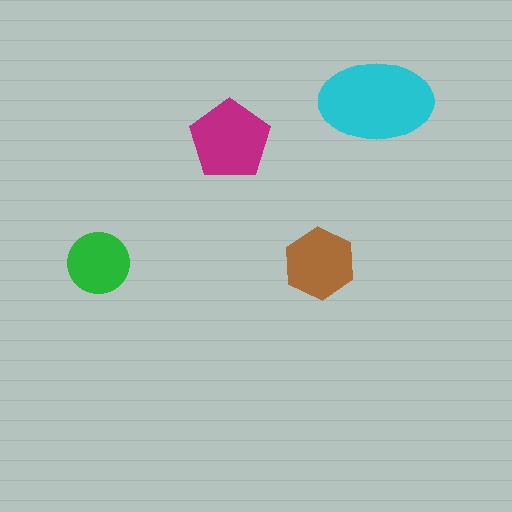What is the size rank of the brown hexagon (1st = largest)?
3rd.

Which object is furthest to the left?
The green circle is leftmost.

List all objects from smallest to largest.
The green circle, the brown hexagon, the magenta pentagon, the cyan ellipse.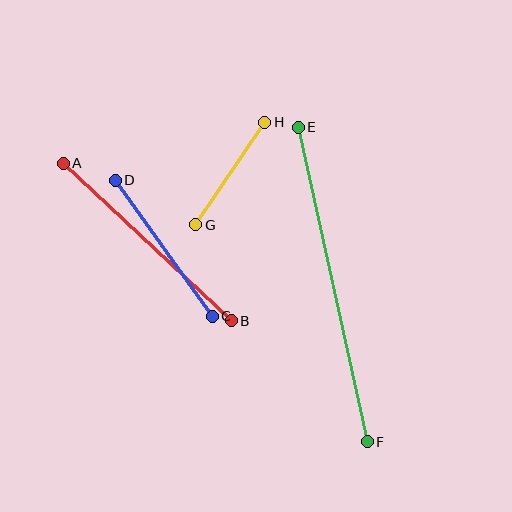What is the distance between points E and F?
The distance is approximately 322 pixels.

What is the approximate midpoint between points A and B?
The midpoint is at approximately (147, 242) pixels.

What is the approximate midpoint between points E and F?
The midpoint is at approximately (333, 284) pixels.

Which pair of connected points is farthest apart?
Points E and F are farthest apart.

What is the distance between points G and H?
The distance is approximately 124 pixels.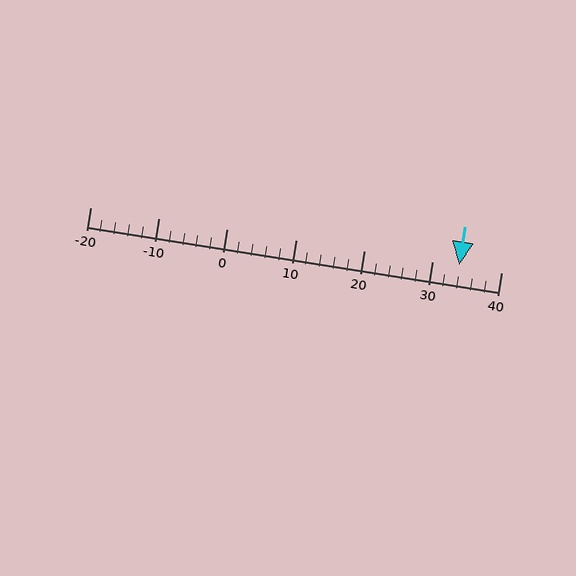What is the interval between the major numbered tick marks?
The major tick marks are spaced 10 units apart.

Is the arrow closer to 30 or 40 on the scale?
The arrow is closer to 30.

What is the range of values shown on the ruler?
The ruler shows values from -20 to 40.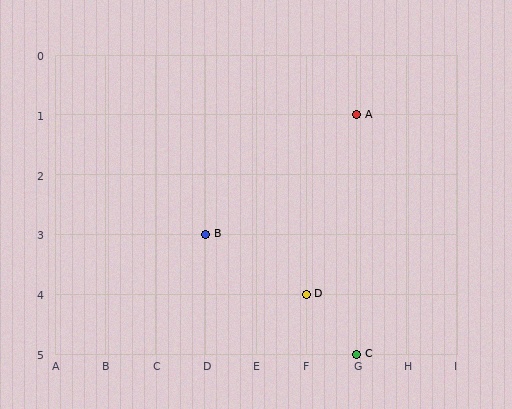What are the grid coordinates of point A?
Point A is at grid coordinates (G, 1).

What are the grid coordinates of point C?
Point C is at grid coordinates (G, 5).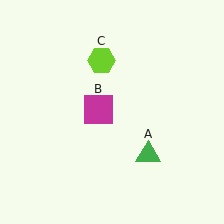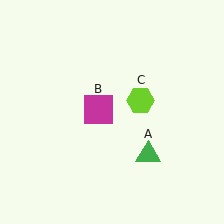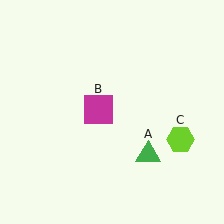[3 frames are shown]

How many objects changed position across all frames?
1 object changed position: lime hexagon (object C).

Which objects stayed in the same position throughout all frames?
Green triangle (object A) and magenta square (object B) remained stationary.